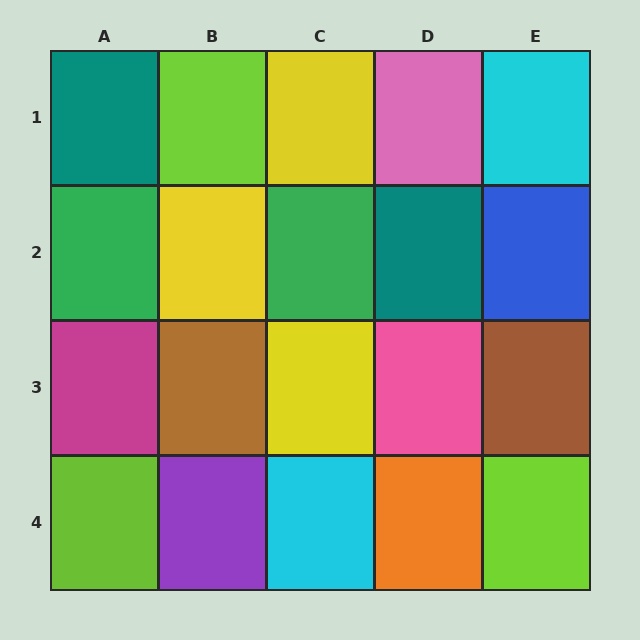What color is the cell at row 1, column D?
Pink.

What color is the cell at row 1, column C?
Yellow.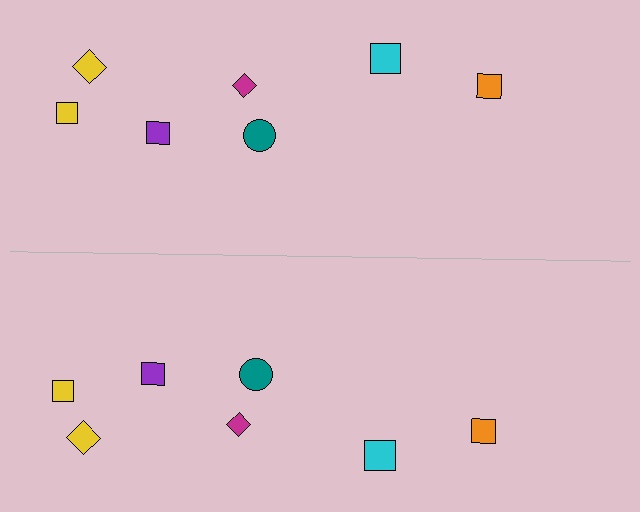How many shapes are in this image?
There are 14 shapes in this image.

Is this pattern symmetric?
Yes, this pattern has bilateral (reflection) symmetry.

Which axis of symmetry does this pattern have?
The pattern has a horizontal axis of symmetry running through the center of the image.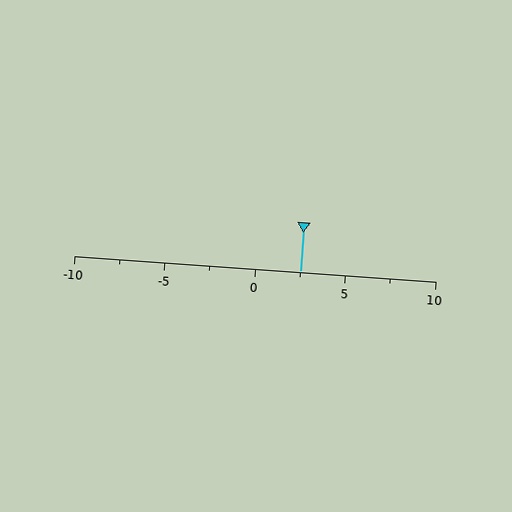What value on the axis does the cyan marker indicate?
The marker indicates approximately 2.5.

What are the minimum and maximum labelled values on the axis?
The axis runs from -10 to 10.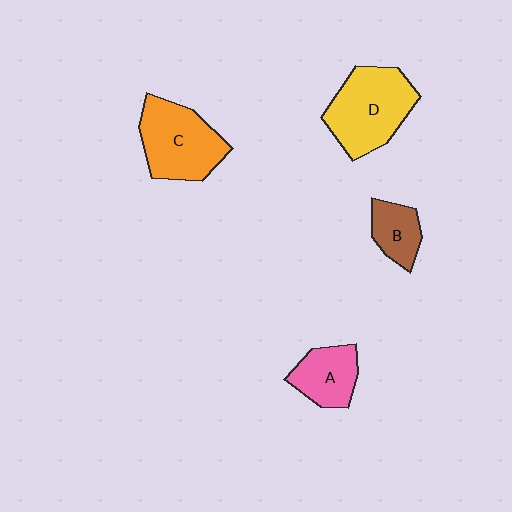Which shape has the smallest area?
Shape B (brown).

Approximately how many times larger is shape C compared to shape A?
Approximately 1.6 times.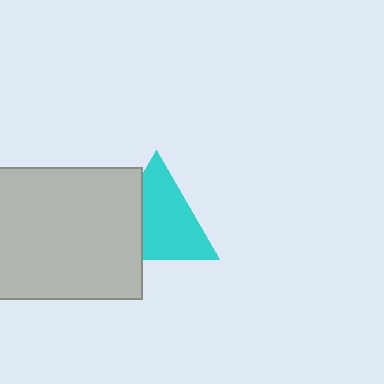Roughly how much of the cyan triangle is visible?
Most of it is visible (roughly 68%).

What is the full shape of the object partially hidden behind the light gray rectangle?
The partially hidden object is a cyan triangle.